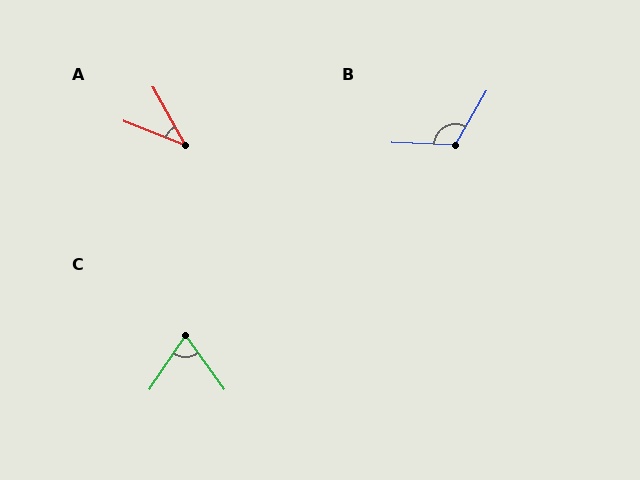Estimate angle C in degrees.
Approximately 69 degrees.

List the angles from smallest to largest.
A (40°), C (69°), B (118°).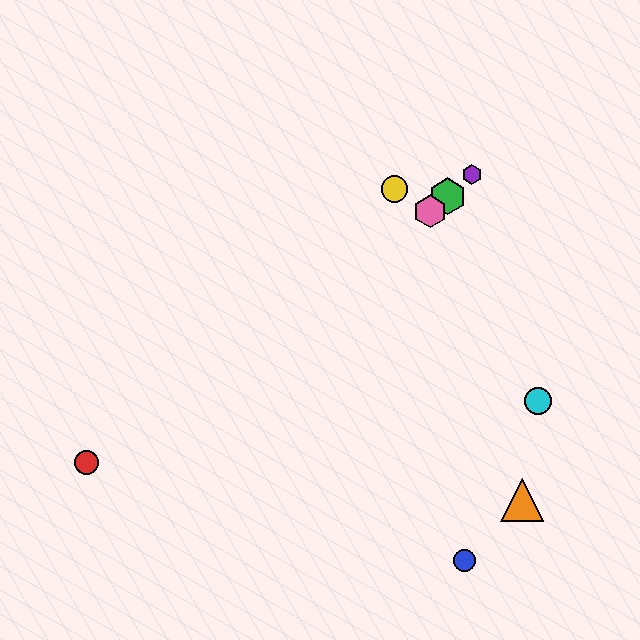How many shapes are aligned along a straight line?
3 shapes (the green hexagon, the purple hexagon, the pink hexagon) are aligned along a straight line.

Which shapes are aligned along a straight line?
The green hexagon, the purple hexagon, the pink hexagon are aligned along a straight line.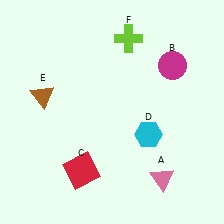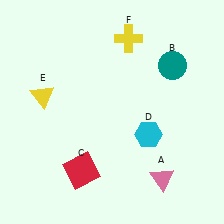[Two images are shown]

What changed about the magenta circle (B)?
In Image 1, B is magenta. In Image 2, it changed to teal.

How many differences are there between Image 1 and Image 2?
There are 3 differences between the two images.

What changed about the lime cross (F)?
In Image 1, F is lime. In Image 2, it changed to yellow.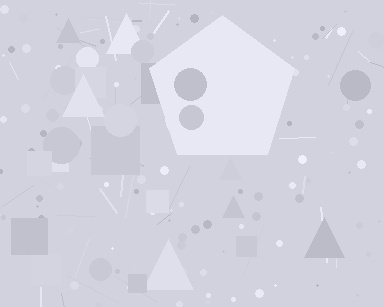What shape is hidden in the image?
A pentagon is hidden in the image.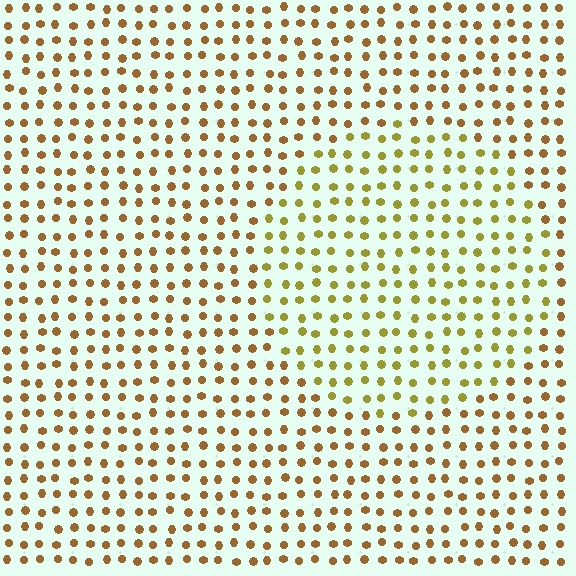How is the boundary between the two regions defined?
The boundary is defined purely by a slight shift in hue (about 29 degrees). Spacing, size, and orientation are identical on both sides.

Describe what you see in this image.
The image is filled with small brown elements in a uniform arrangement. A circle-shaped region is visible where the elements are tinted to a slightly different hue, forming a subtle color boundary.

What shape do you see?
I see a circle.